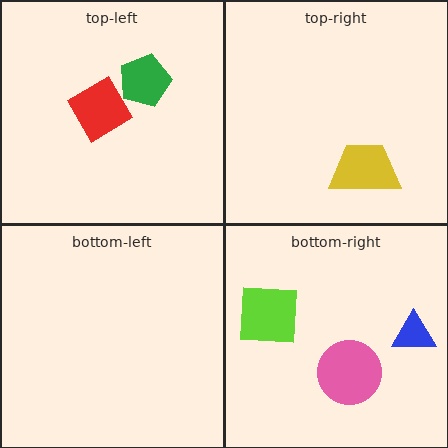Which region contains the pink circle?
The bottom-right region.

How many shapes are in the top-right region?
1.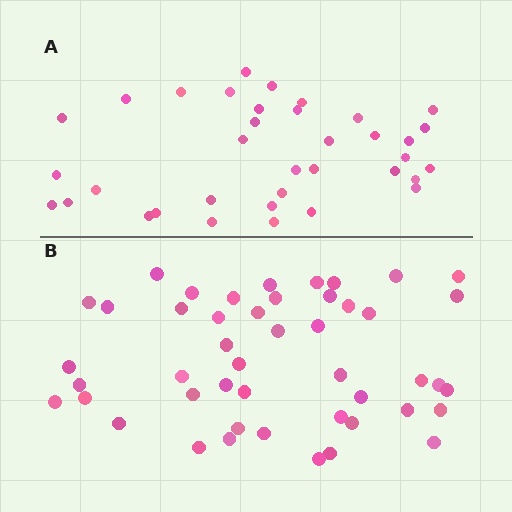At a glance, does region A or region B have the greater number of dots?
Region B (the bottom region) has more dots.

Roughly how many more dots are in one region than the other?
Region B has roughly 12 or so more dots than region A.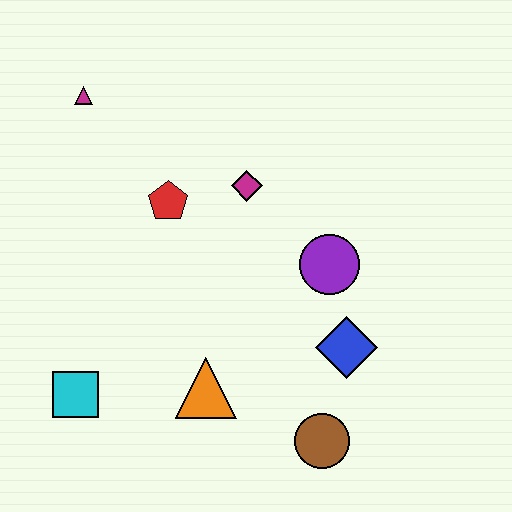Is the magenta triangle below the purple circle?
No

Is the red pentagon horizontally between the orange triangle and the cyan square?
Yes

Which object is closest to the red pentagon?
The magenta diamond is closest to the red pentagon.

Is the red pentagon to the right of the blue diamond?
No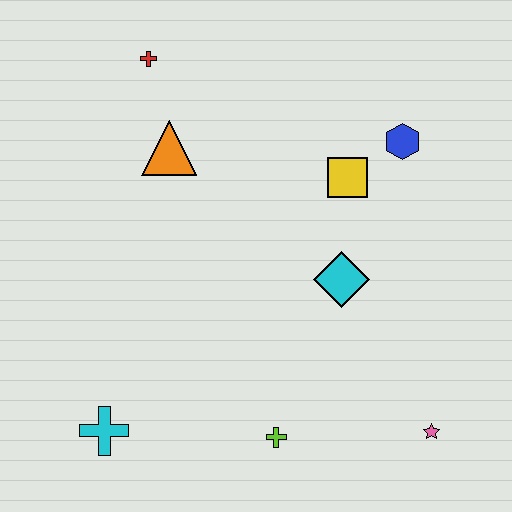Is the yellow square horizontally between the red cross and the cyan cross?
No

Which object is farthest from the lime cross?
The red cross is farthest from the lime cross.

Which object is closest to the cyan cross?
The lime cross is closest to the cyan cross.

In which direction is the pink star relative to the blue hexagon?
The pink star is below the blue hexagon.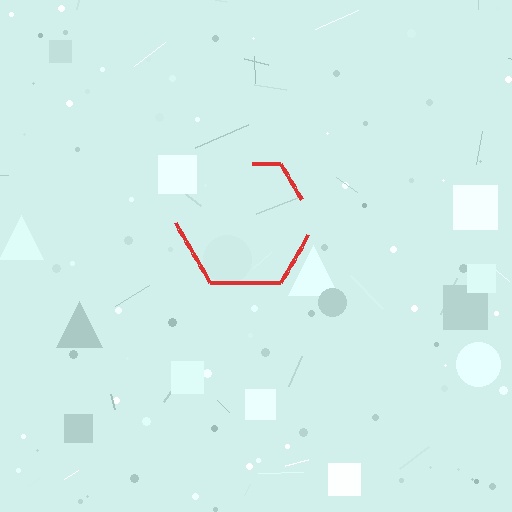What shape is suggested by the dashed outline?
The dashed outline suggests a hexagon.